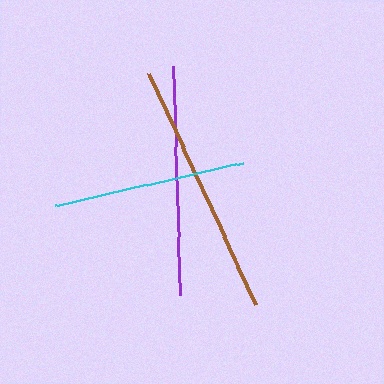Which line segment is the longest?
The brown line is the longest at approximately 254 pixels.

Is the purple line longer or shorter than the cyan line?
The purple line is longer than the cyan line.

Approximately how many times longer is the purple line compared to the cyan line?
The purple line is approximately 1.2 times the length of the cyan line.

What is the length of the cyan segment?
The cyan segment is approximately 193 pixels long.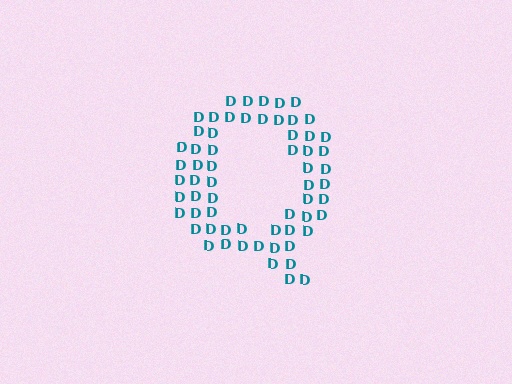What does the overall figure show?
The overall figure shows the letter Q.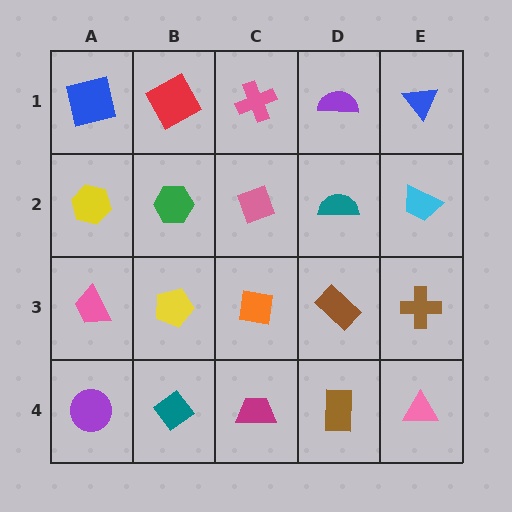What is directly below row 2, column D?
A brown rectangle.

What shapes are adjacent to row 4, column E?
A brown cross (row 3, column E), a brown rectangle (row 4, column D).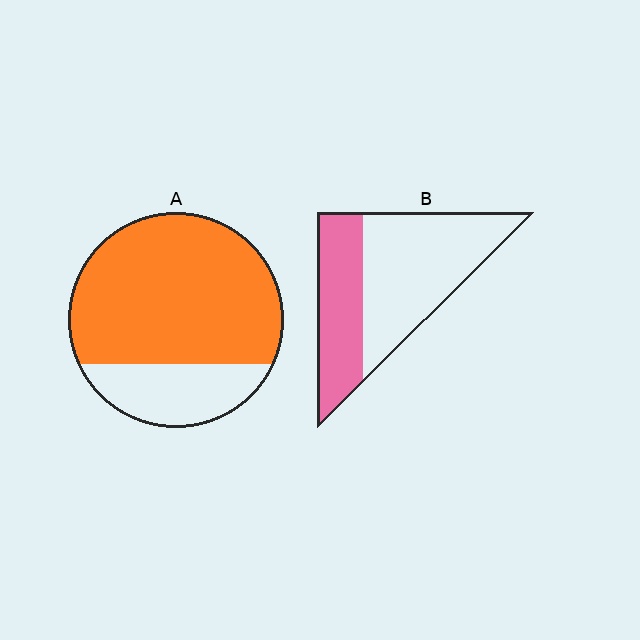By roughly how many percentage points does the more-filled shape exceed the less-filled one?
By roughly 35 percentage points (A over B).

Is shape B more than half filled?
No.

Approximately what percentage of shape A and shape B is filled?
A is approximately 75% and B is approximately 40%.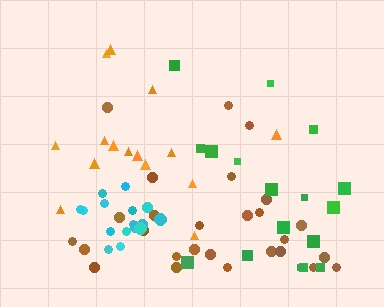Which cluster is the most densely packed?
Cyan.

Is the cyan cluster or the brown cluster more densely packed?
Cyan.